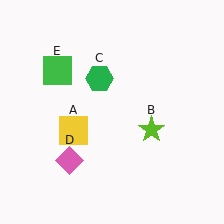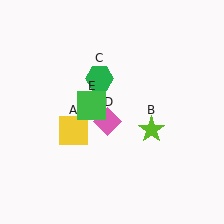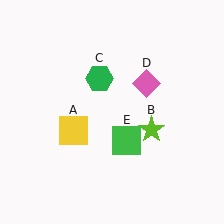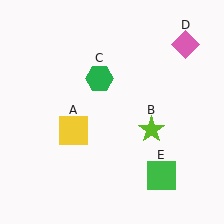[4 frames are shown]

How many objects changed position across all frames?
2 objects changed position: pink diamond (object D), green square (object E).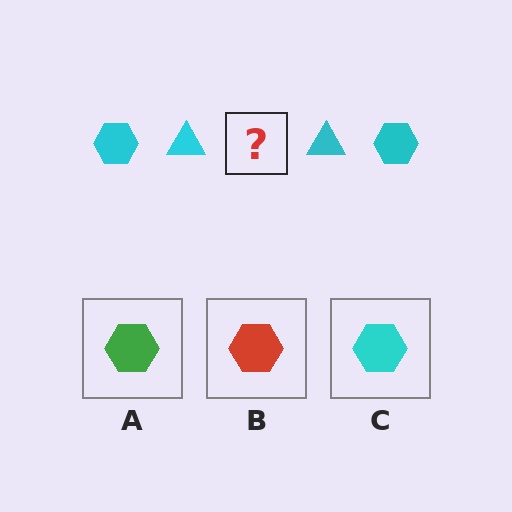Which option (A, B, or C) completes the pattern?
C.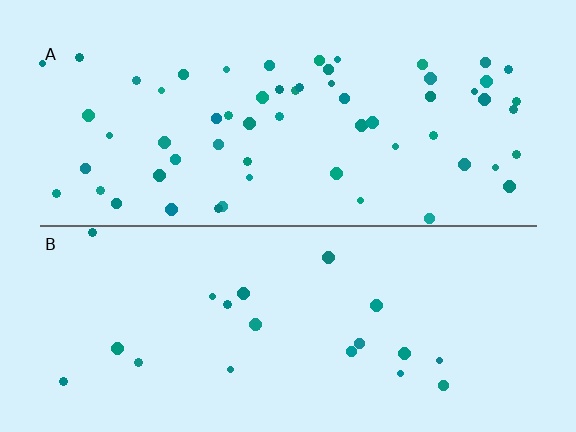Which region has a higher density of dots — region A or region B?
A (the top).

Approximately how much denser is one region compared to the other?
Approximately 2.8× — region A over region B.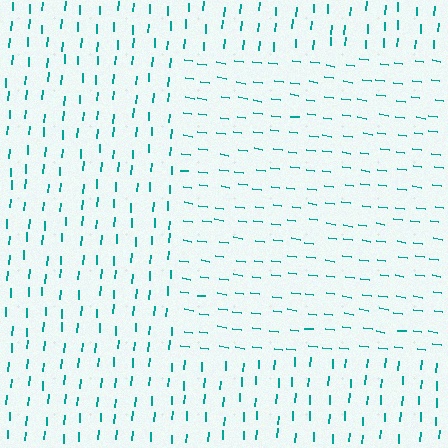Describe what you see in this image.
The image is filled with small teal line segments. A rectangle region in the image has lines oriented differently from the surrounding lines, creating a visible texture boundary.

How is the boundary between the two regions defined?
The boundary is defined purely by a change in line orientation (approximately 86 degrees difference). All lines are the same color and thickness.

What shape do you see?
I see a rectangle.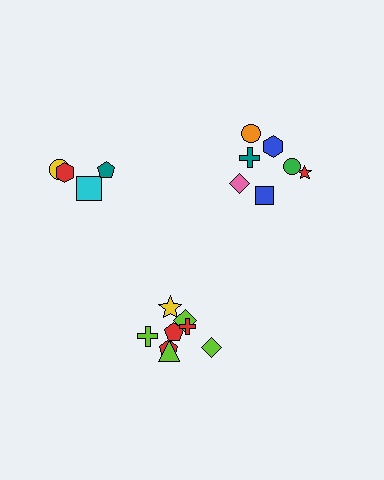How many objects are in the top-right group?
There are 7 objects.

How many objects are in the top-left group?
There are 4 objects.